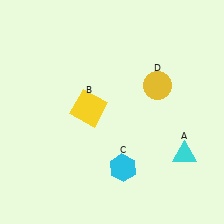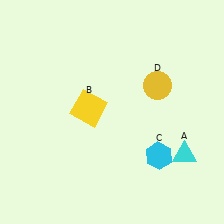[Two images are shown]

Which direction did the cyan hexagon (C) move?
The cyan hexagon (C) moved right.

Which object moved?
The cyan hexagon (C) moved right.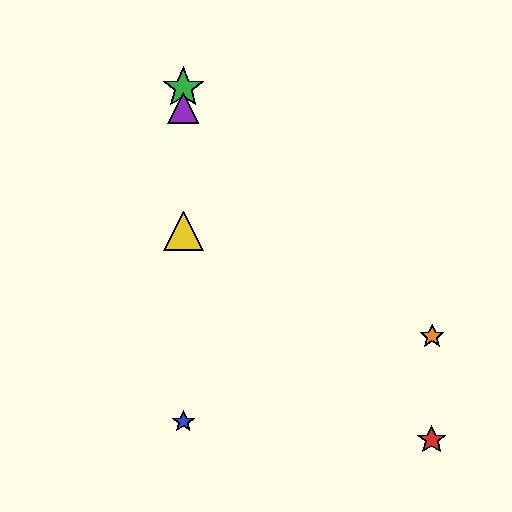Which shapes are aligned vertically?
The blue star, the green star, the yellow triangle, the purple triangle are aligned vertically.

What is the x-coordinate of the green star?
The green star is at x≈183.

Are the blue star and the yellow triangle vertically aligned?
Yes, both are at x≈183.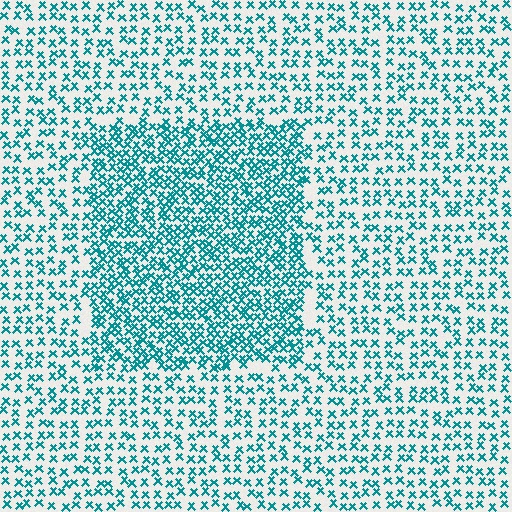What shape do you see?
I see a rectangle.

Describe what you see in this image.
The image contains small teal elements arranged at two different densities. A rectangle-shaped region is visible where the elements are more densely packed than the surrounding area.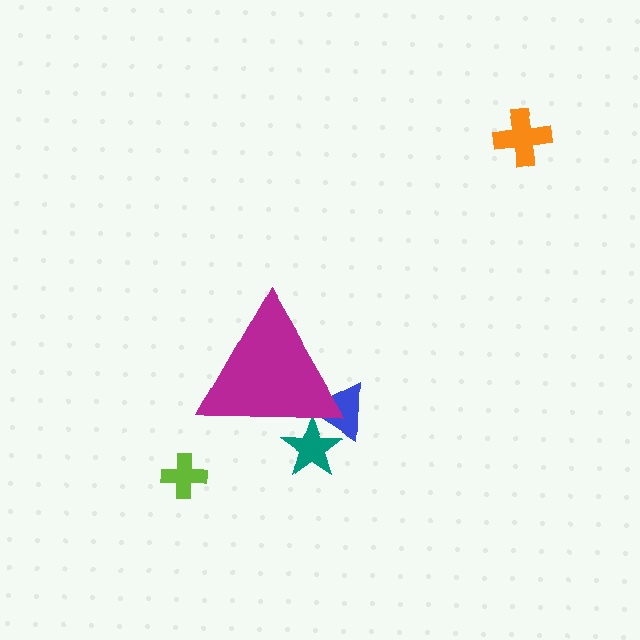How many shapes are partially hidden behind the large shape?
2 shapes are partially hidden.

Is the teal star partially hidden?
Yes, the teal star is partially hidden behind the magenta triangle.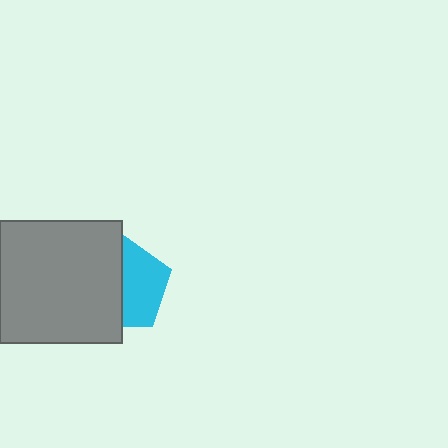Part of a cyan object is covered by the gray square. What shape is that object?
It is a pentagon.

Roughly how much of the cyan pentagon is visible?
About half of it is visible (roughly 49%).